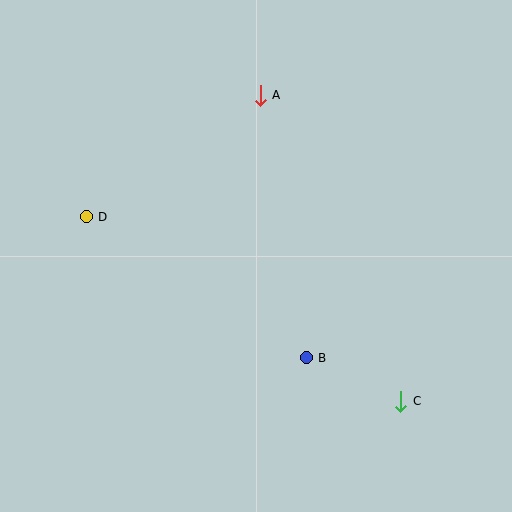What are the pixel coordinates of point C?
Point C is at (401, 401).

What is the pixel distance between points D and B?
The distance between D and B is 261 pixels.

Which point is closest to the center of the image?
Point B at (306, 358) is closest to the center.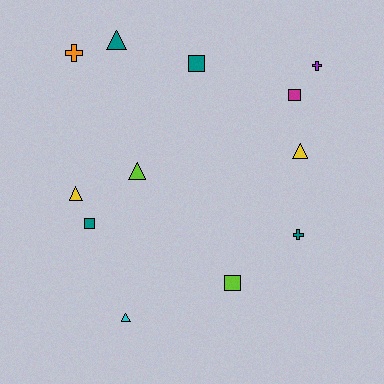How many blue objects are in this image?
There are no blue objects.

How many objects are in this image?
There are 12 objects.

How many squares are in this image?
There are 4 squares.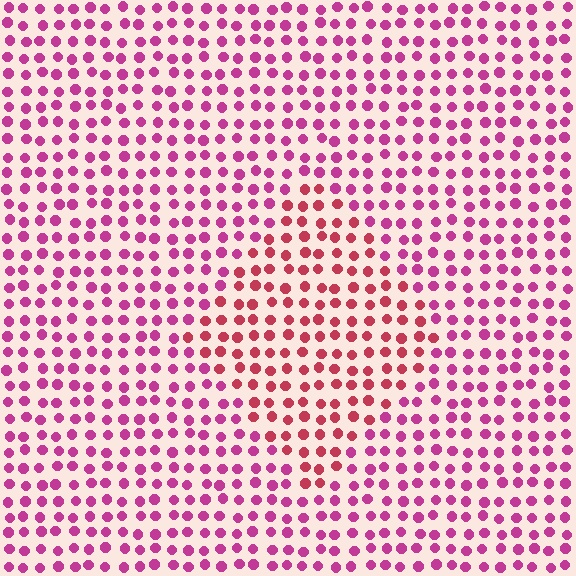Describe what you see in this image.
The image is filled with small magenta elements in a uniform arrangement. A diamond-shaped region is visible where the elements are tinted to a slightly different hue, forming a subtle color boundary.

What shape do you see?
I see a diamond.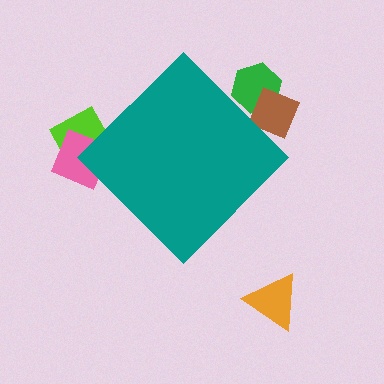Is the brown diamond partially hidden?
Yes, the brown diamond is partially hidden behind the teal diamond.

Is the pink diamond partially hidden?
Yes, the pink diamond is partially hidden behind the teal diamond.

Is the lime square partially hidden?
Yes, the lime square is partially hidden behind the teal diamond.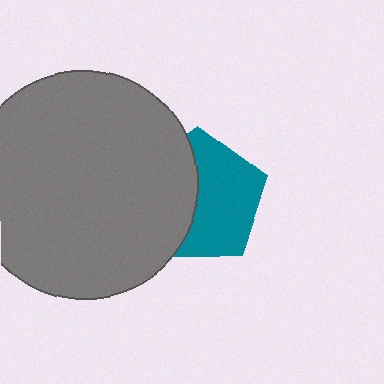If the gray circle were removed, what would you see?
You would see the complete teal pentagon.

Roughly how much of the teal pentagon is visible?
About half of it is visible (roughly 57%).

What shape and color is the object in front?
The object in front is a gray circle.